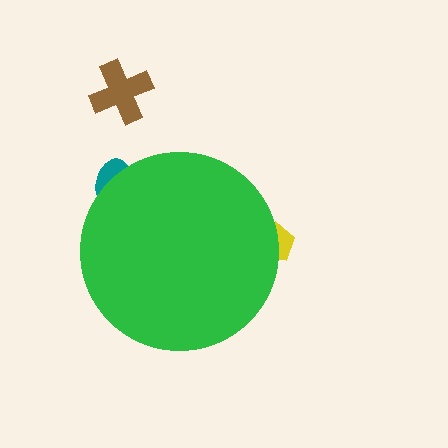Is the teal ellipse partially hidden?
Yes, the teal ellipse is partially hidden behind the green circle.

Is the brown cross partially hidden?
No, the brown cross is fully visible.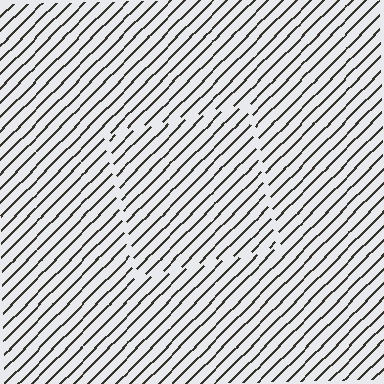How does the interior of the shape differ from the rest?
The interior of the shape contains the same grating, shifted by half a period — the contour is defined by the phase discontinuity where line-ends from the inner and outer gratings abut.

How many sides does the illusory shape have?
4 sides — the line-ends trace a square.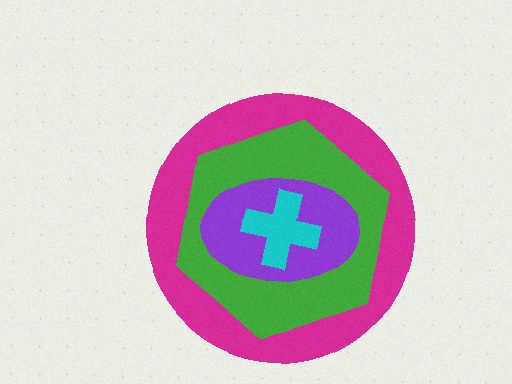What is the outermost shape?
The magenta circle.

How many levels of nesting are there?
4.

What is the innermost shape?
The cyan cross.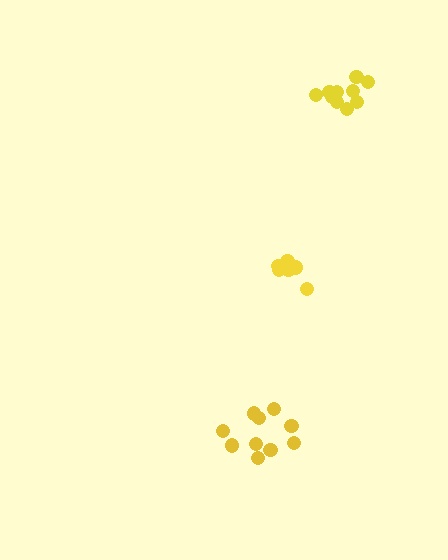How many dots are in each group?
Group 1: 7 dots, Group 2: 10 dots, Group 3: 10 dots (27 total).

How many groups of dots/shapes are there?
There are 3 groups.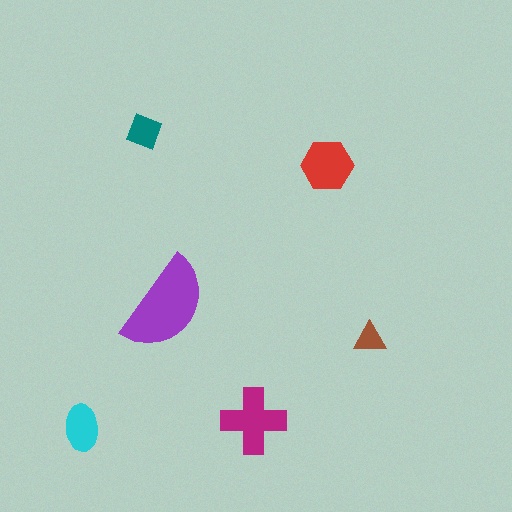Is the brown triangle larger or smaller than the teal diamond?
Smaller.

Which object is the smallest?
The brown triangle.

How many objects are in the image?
There are 6 objects in the image.